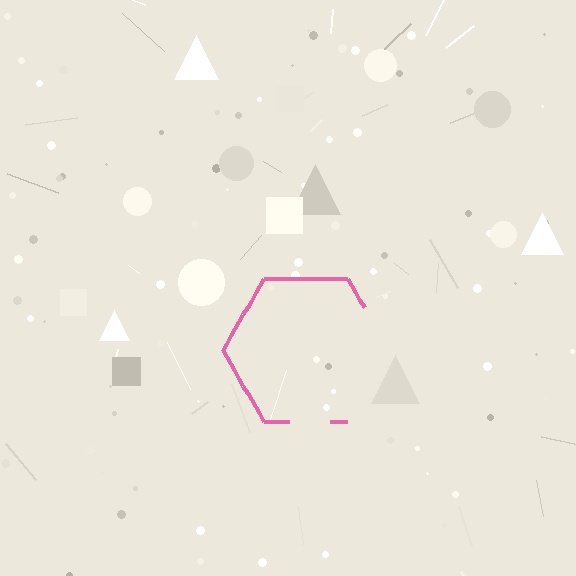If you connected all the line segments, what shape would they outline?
They would outline a hexagon.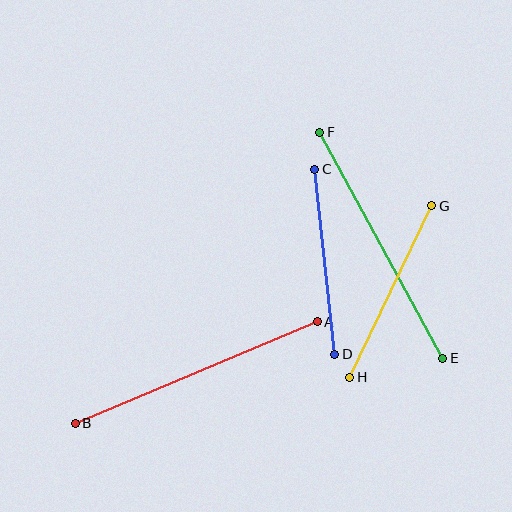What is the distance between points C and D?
The distance is approximately 186 pixels.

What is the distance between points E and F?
The distance is approximately 257 pixels.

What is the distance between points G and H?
The distance is approximately 190 pixels.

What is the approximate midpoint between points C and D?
The midpoint is at approximately (325, 262) pixels.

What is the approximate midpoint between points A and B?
The midpoint is at approximately (196, 373) pixels.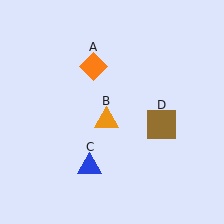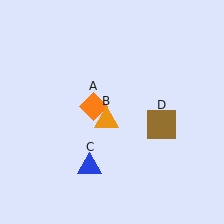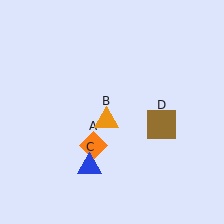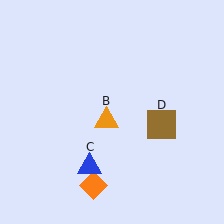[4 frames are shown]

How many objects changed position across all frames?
1 object changed position: orange diamond (object A).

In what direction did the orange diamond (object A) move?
The orange diamond (object A) moved down.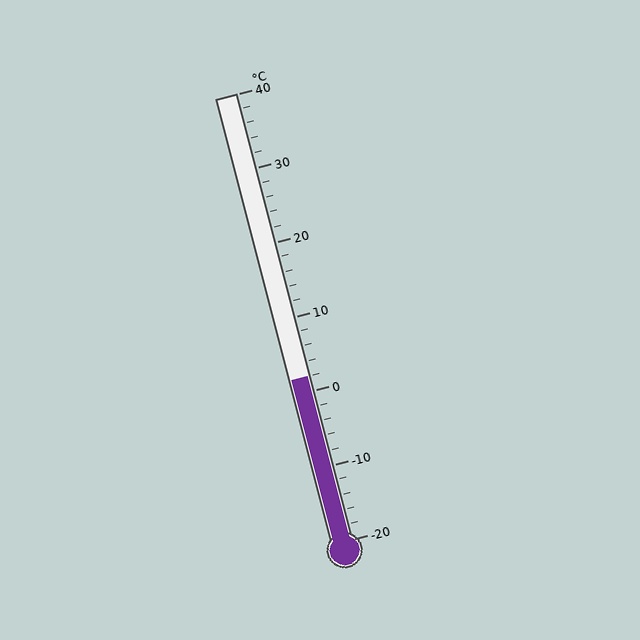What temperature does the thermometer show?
The thermometer shows approximately 2°C.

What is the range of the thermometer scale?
The thermometer scale ranges from -20°C to 40°C.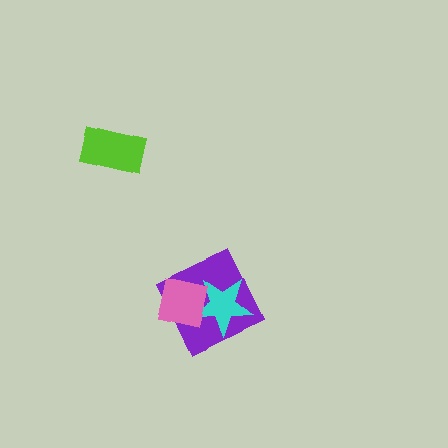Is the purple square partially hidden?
Yes, it is partially covered by another shape.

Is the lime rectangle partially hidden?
No, no other shape covers it.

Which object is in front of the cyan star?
The pink square is in front of the cyan star.